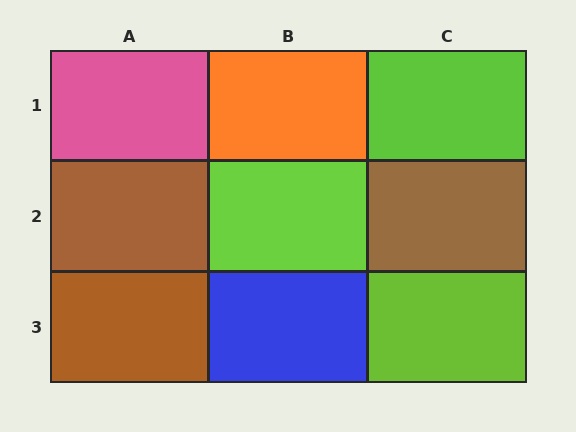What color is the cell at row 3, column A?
Brown.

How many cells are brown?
3 cells are brown.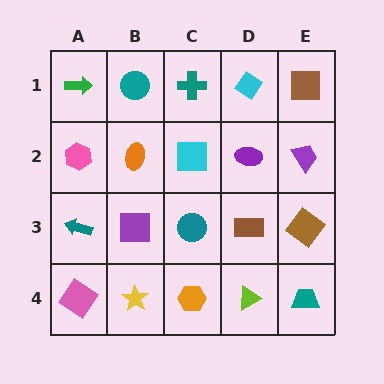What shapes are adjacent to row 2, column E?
A brown square (row 1, column E), a brown diamond (row 3, column E), a purple ellipse (row 2, column D).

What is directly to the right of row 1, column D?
A brown square.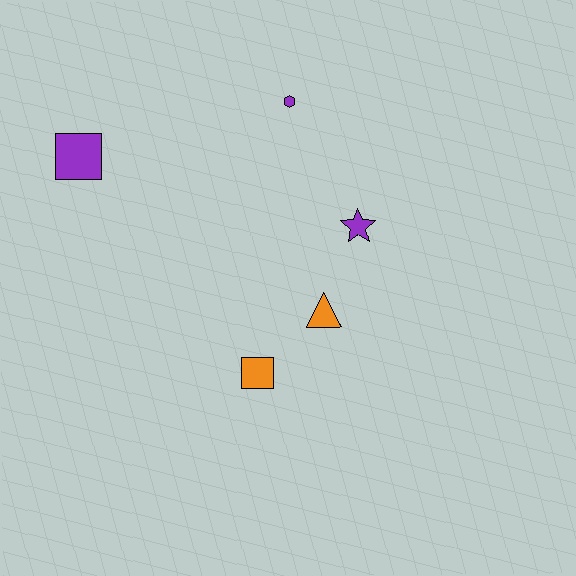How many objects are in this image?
There are 5 objects.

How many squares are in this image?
There are 2 squares.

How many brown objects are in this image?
There are no brown objects.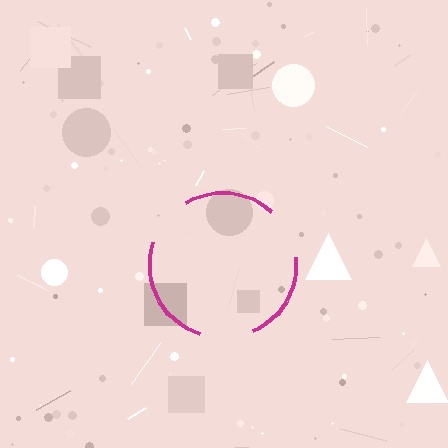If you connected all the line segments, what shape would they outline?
They would outline a circle.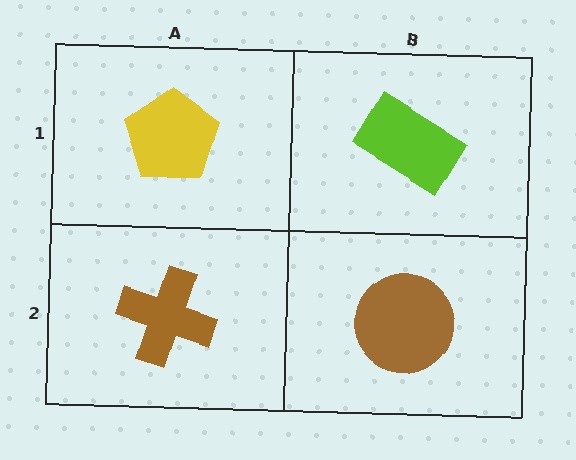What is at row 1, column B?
A lime rectangle.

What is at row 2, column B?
A brown circle.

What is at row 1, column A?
A yellow pentagon.